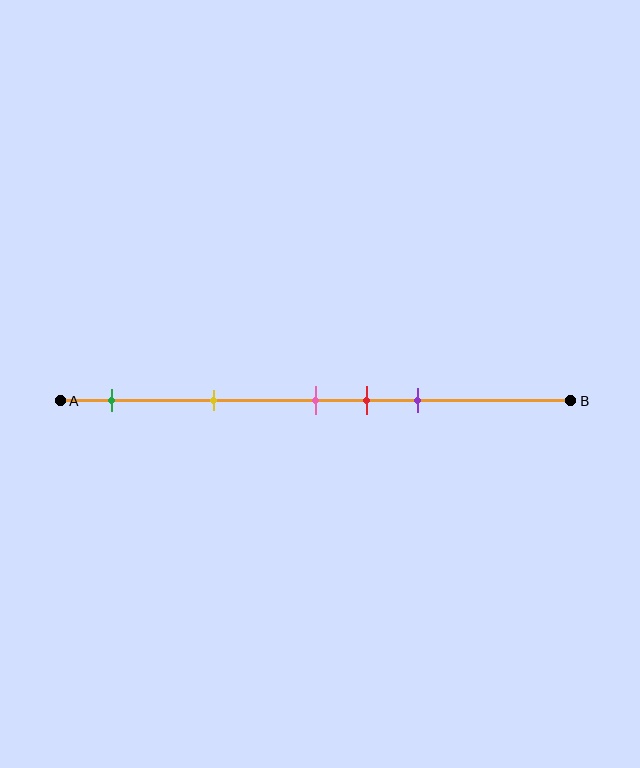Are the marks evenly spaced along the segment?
No, the marks are not evenly spaced.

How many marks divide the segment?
There are 5 marks dividing the segment.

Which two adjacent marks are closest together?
The pink and red marks are the closest adjacent pair.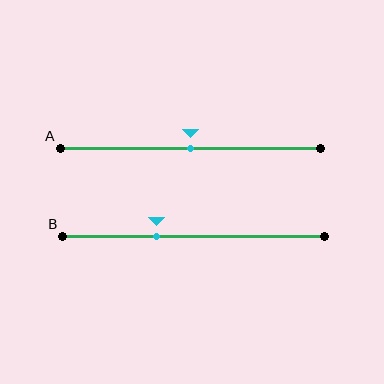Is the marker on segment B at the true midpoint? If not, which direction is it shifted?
No, the marker on segment B is shifted to the left by about 14% of the segment length.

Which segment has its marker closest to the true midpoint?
Segment A has its marker closest to the true midpoint.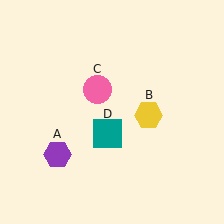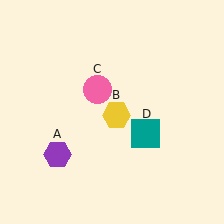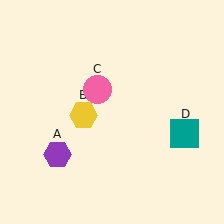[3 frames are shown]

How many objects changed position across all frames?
2 objects changed position: yellow hexagon (object B), teal square (object D).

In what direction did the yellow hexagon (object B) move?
The yellow hexagon (object B) moved left.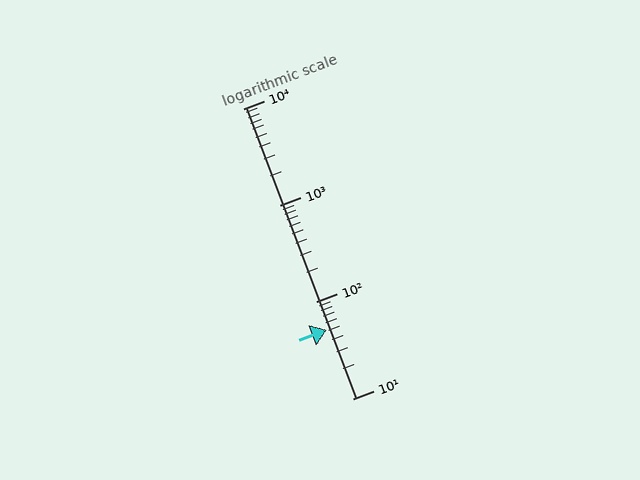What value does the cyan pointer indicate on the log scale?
The pointer indicates approximately 52.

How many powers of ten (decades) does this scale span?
The scale spans 3 decades, from 10 to 10000.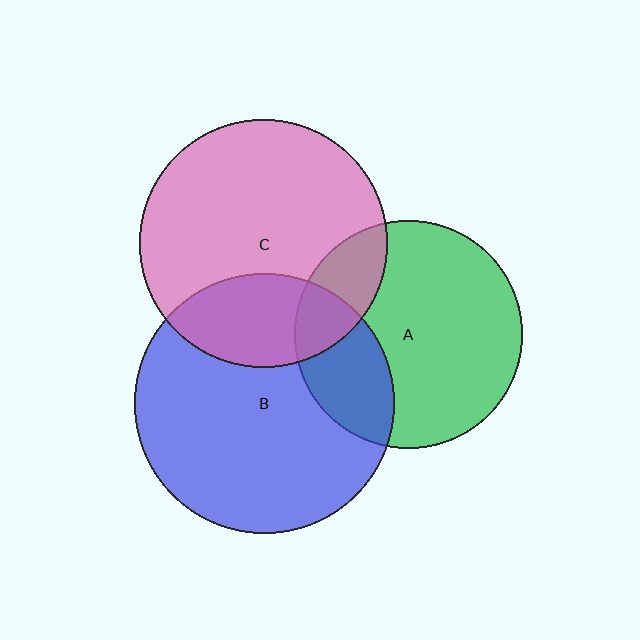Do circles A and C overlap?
Yes.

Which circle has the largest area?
Circle B (blue).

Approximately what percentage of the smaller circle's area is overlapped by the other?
Approximately 20%.